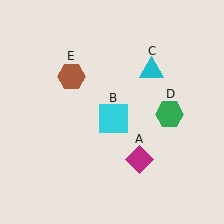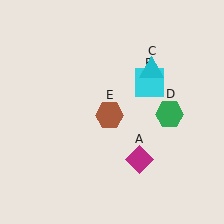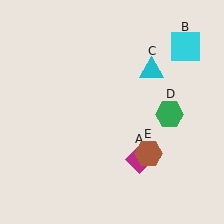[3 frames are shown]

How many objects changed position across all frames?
2 objects changed position: cyan square (object B), brown hexagon (object E).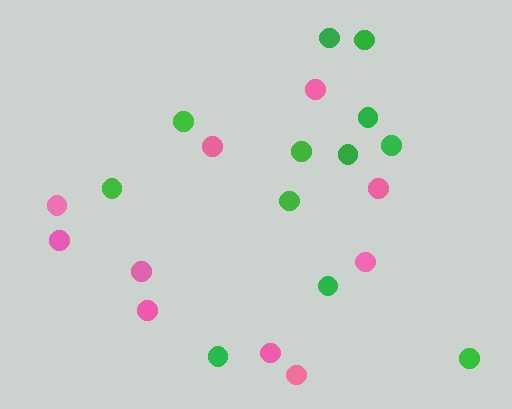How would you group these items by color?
There are 2 groups: one group of green circles (12) and one group of pink circles (10).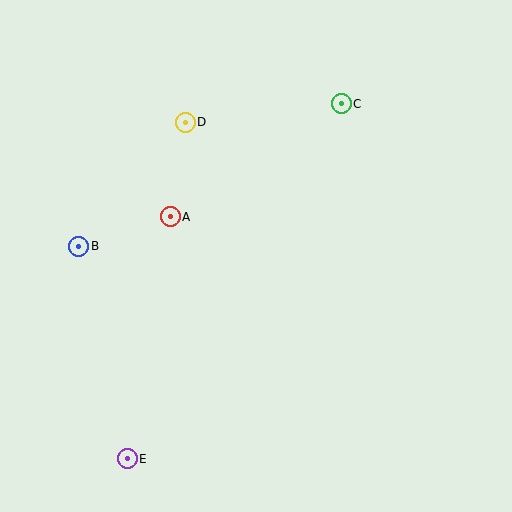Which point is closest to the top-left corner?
Point D is closest to the top-left corner.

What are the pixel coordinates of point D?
Point D is at (185, 122).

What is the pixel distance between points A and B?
The distance between A and B is 96 pixels.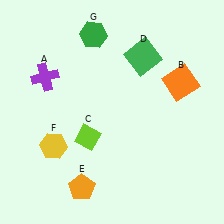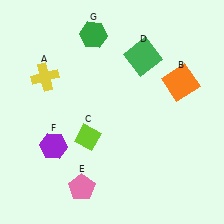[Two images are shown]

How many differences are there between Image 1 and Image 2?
There are 3 differences between the two images.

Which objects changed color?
A changed from purple to yellow. E changed from orange to pink. F changed from yellow to purple.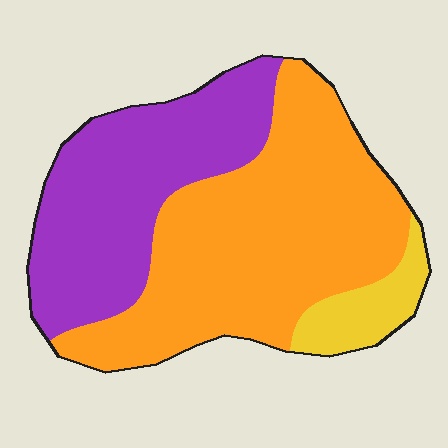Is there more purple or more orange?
Orange.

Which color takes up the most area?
Orange, at roughly 55%.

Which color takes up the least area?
Yellow, at roughly 10%.